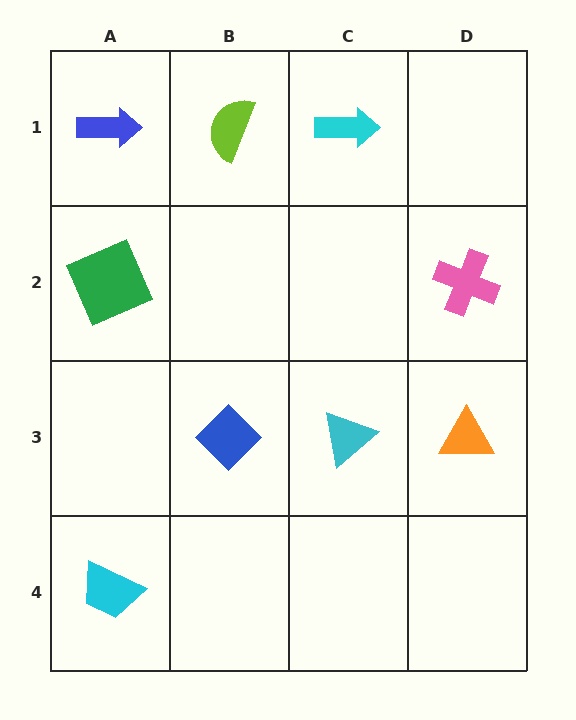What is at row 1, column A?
A blue arrow.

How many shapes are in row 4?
1 shape.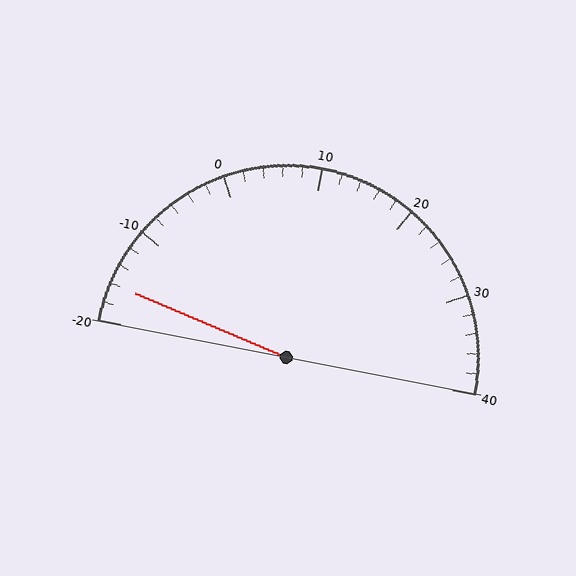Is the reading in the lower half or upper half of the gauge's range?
The reading is in the lower half of the range (-20 to 40).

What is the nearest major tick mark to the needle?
The nearest major tick mark is -20.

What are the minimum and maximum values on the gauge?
The gauge ranges from -20 to 40.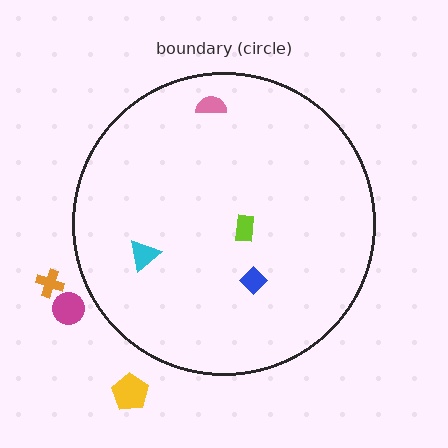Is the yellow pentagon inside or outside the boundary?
Outside.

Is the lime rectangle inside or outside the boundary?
Inside.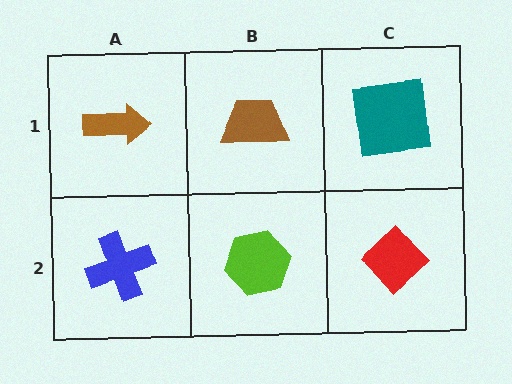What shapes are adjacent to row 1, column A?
A blue cross (row 2, column A), a brown trapezoid (row 1, column B).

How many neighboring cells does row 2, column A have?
2.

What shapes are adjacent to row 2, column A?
A brown arrow (row 1, column A), a lime hexagon (row 2, column B).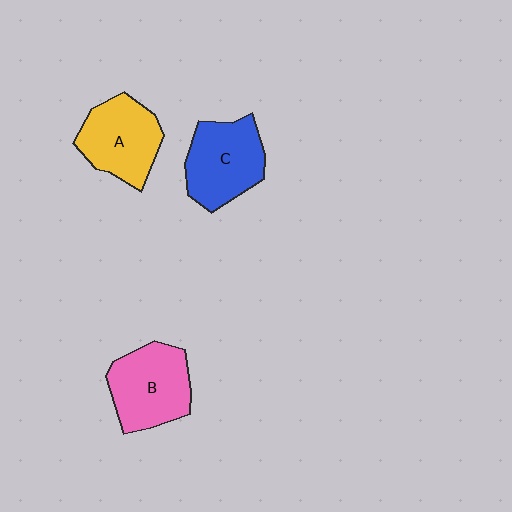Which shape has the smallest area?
Shape A (yellow).